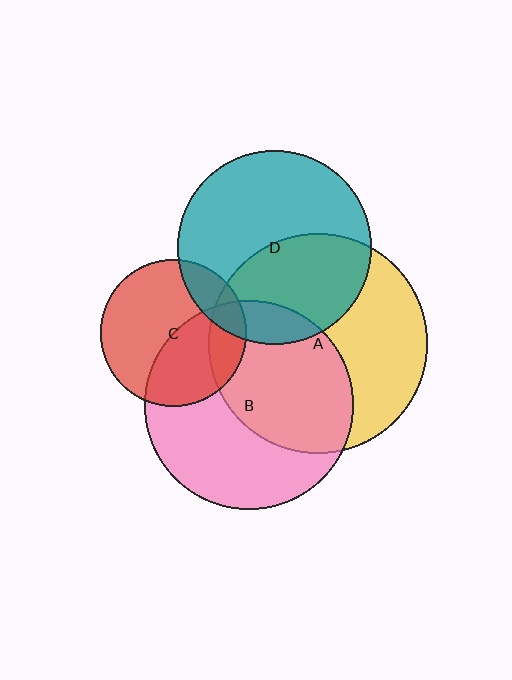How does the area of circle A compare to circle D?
Approximately 1.3 times.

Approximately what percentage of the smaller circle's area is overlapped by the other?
Approximately 10%.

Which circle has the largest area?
Circle A (yellow).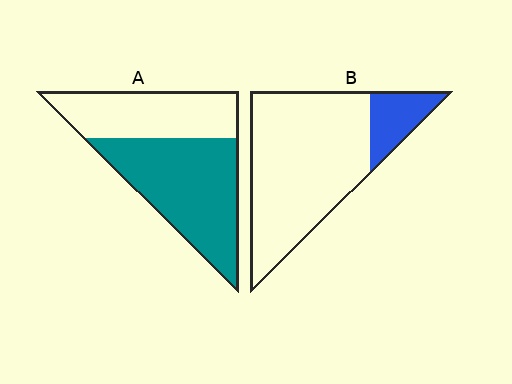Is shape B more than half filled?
No.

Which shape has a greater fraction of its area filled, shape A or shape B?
Shape A.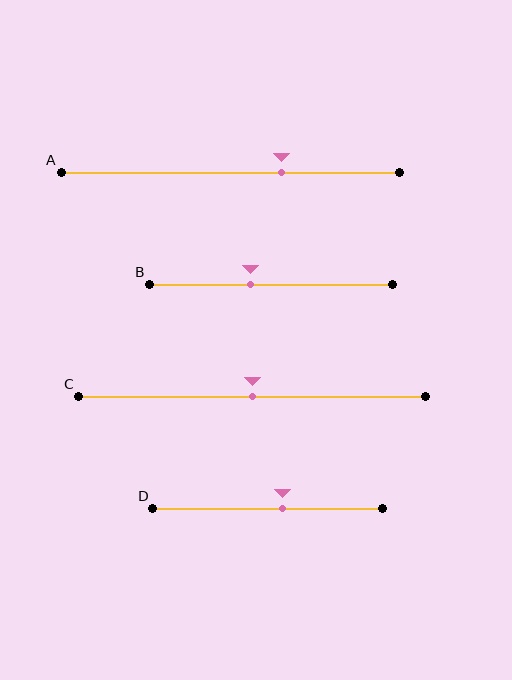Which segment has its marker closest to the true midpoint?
Segment C has its marker closest to the true midpoint.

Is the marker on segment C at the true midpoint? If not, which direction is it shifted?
Yes, the marker on segment C is at the true midpoint.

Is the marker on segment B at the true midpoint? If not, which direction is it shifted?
No, the marker on segment B is shifted to the left by about 9% of the segment length.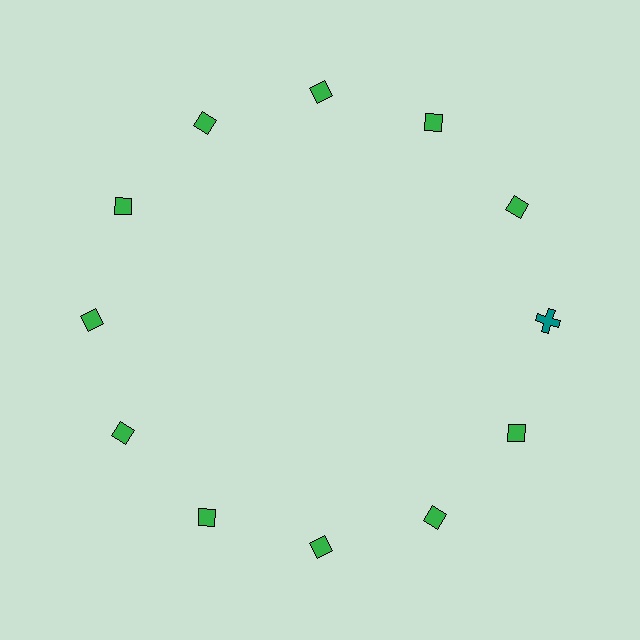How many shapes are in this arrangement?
There are 12 shapes arranged in a ring pattern.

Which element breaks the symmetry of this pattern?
The teal cross at roughly the 3 o'clock position breaks the symmetry. All other shapes are green diamonds.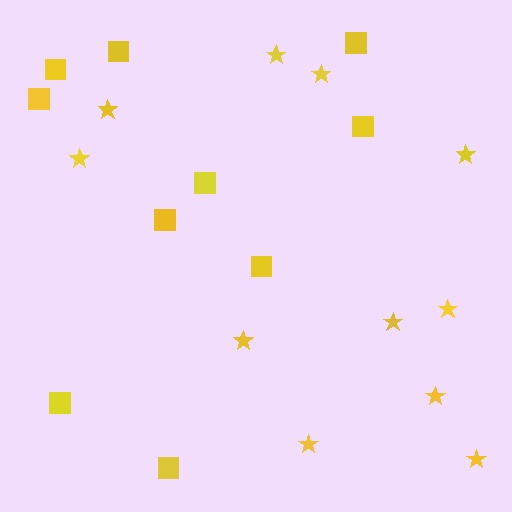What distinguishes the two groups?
There are 2 groups: one group of squares (10) and one group of stars (11).